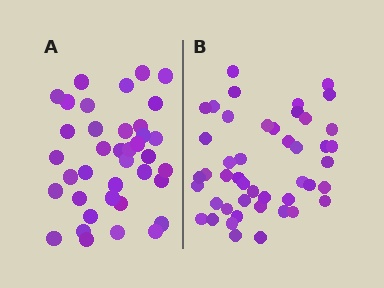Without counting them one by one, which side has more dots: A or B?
Region B (the right region) has more dots.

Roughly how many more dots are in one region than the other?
Region B has roughly 8 or so more dots than region A.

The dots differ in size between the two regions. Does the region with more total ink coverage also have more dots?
No. Region A has more total ink coverage because its dots are larger, but region B actually contains more individual dots. Total area can be misleading — the number of items is what matters here.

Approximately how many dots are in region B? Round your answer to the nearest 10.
About 50 dots. (The exact count is 46, which rounds to 50.)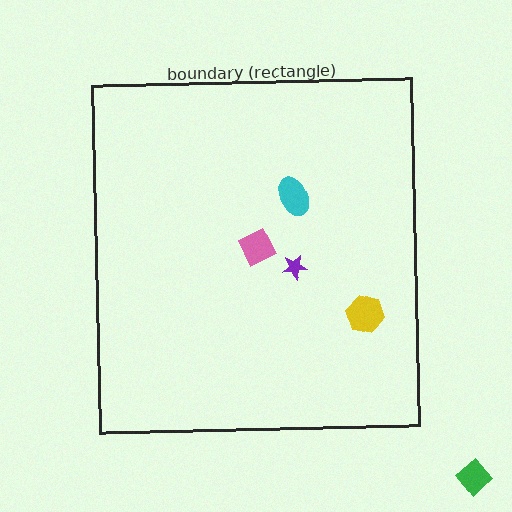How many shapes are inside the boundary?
4 inside, 1 outside.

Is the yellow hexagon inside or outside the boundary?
Inside.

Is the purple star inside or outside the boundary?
Inside.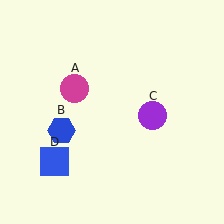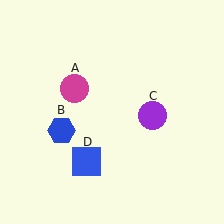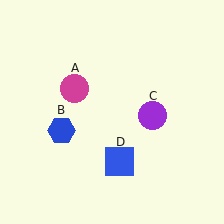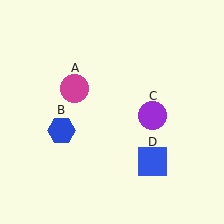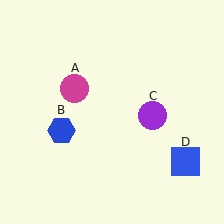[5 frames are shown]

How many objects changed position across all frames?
1 object changed position: blue square (object D).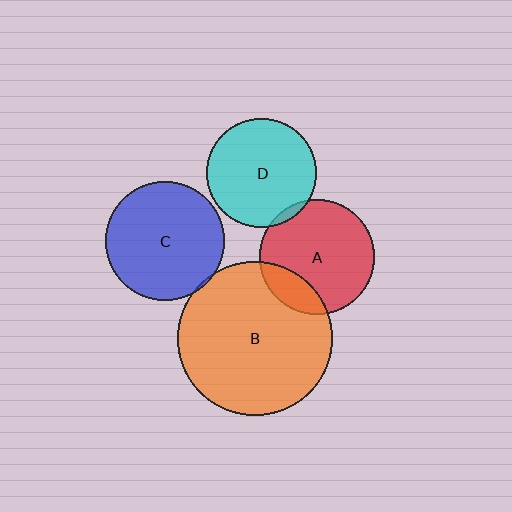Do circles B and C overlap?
Yes.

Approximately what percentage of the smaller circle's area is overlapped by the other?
Approximately 5%.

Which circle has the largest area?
Circle B (orange).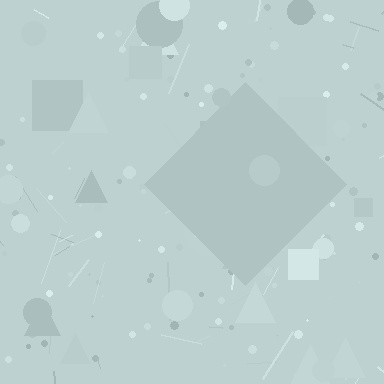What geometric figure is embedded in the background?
A diamond is embedded in the background.